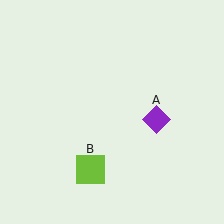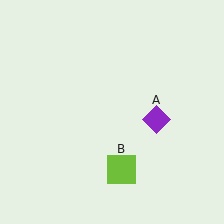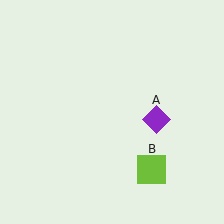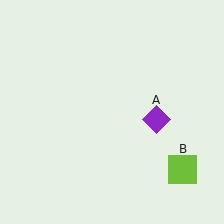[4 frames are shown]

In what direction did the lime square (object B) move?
The lime square (object B) moved right.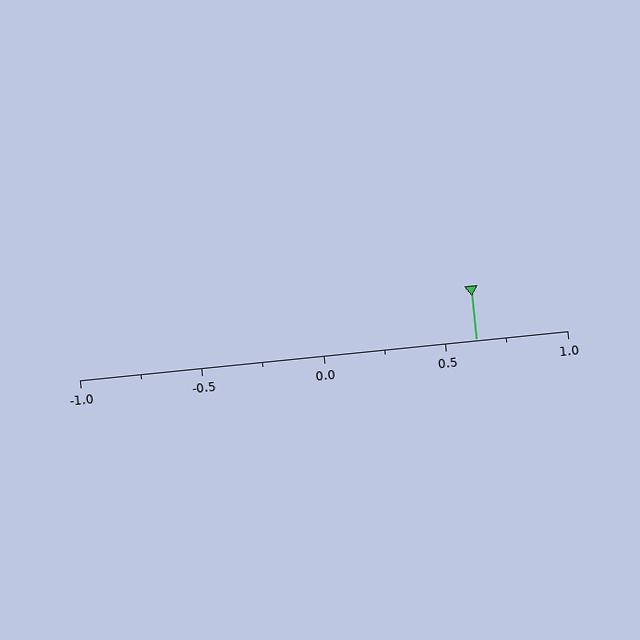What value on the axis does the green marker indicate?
The marker indicates approximately 0.62.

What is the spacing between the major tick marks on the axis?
The major ticks are spaced 0.5 apart.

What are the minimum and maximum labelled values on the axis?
The axis runs from -1.0 to 1.0.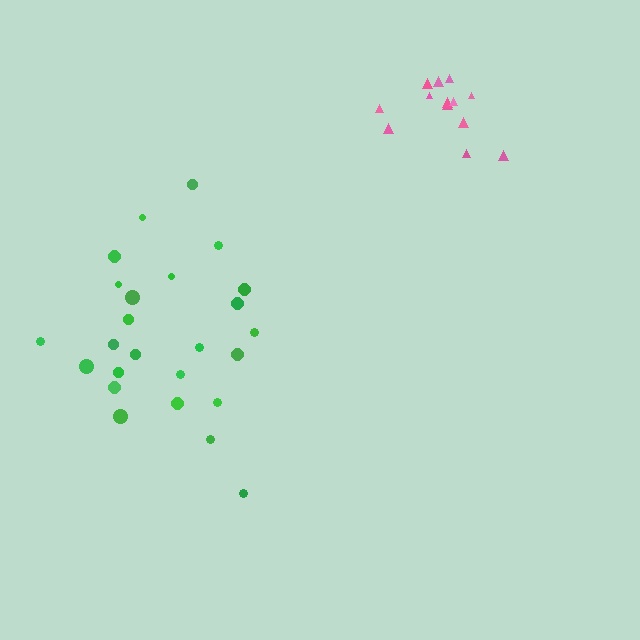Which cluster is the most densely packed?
Pink.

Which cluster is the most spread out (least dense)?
Green.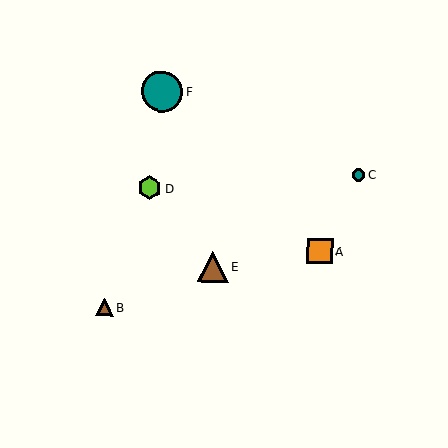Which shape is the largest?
The teal circle (labeled F) is the largest.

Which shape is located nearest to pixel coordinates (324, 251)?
The orange square (labeled A) at (320, 251) is nearest to that location.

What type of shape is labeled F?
Shape F is a teal circle.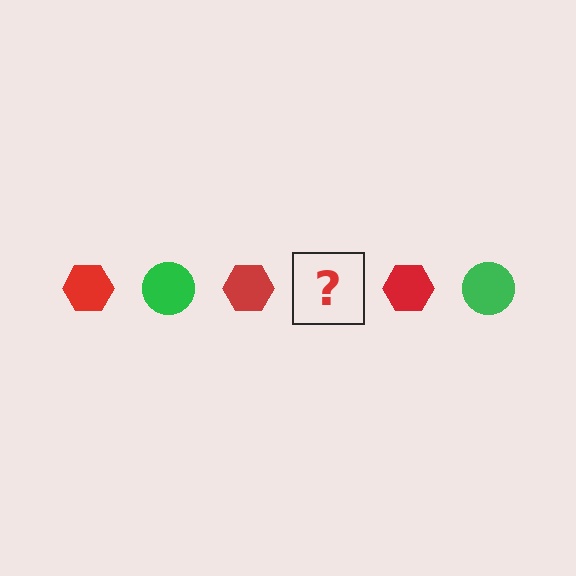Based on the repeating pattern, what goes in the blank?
The blank should be a green circle.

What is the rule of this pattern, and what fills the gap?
The rule is that the pattern alternates between red hexagon and green circle. The gap should be filled with a green circle.